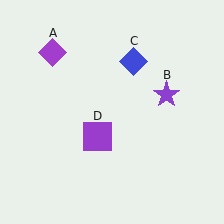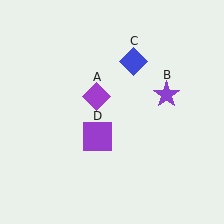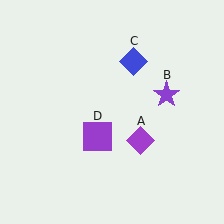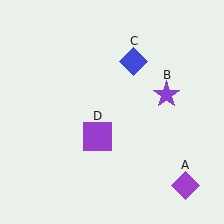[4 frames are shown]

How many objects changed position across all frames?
1 object changed position: purple diamond (object A).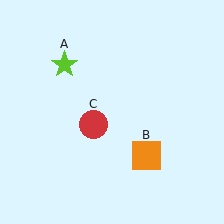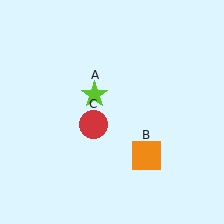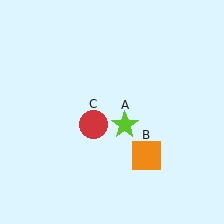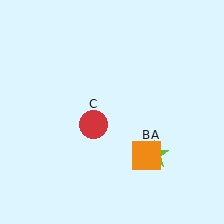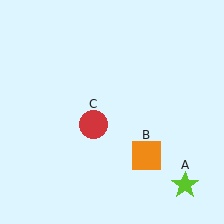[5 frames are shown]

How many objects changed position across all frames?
1 object changed position: lime star (object A).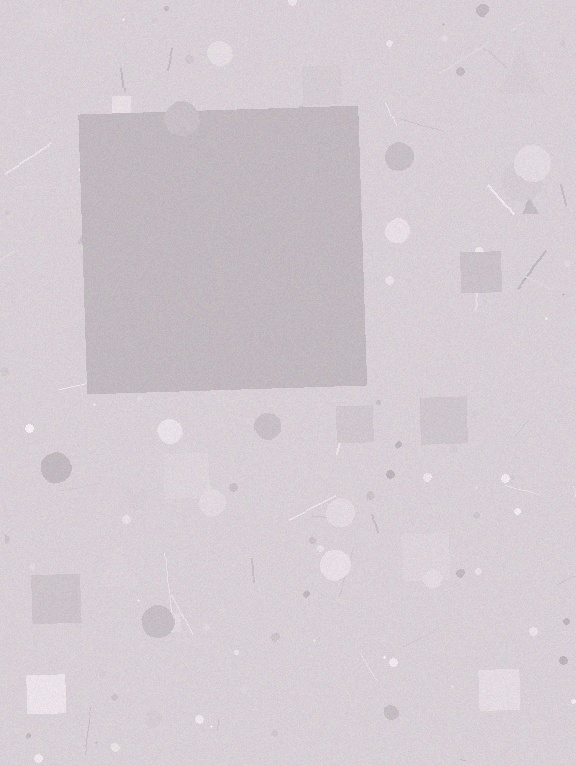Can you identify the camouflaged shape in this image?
The camouflaged shape is a square.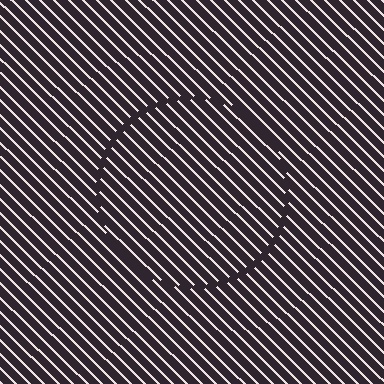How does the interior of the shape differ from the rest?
The interior of the shape contains the same grating, shifted by half a period — the contour is defined by the phase discontinuity where line-ends from the inner and outer gratings abut.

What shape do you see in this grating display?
An illusory circle. The interior of the shape contains the same grating, shifted by half a period — the contour is defined by the phase discontinuity where line-ends from the inner and outer gratings abut.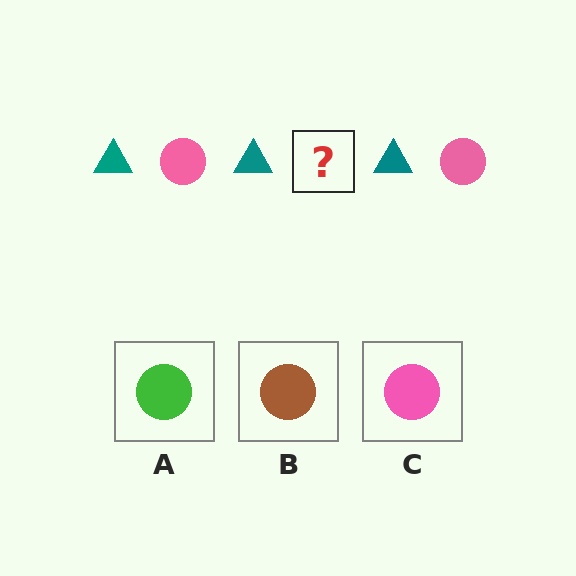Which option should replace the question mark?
Option C.